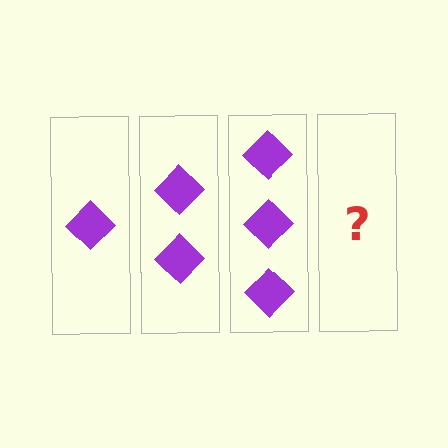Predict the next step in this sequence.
The next step is 4 diamonds.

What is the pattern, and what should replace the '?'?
The pattern is that each step adds one more diamond. The '?' should be 4 diamonds.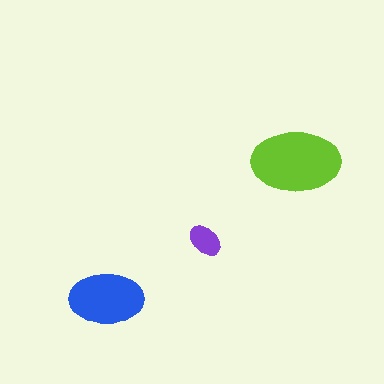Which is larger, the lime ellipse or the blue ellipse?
The lime one.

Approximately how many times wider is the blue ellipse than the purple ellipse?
About 2 times wider.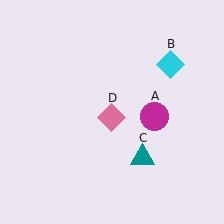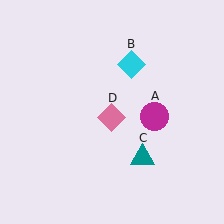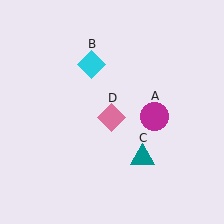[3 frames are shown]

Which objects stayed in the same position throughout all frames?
Magenta circle (object A) and teal triangle (object C) and pink diamond (object D) remained stationary.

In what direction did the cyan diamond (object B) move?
The cyan diamond (object B) moved left.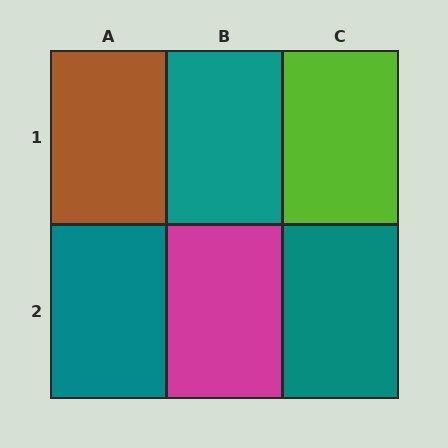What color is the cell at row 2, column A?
Teal.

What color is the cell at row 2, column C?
Teal.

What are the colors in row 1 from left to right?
Brown, teal, lime.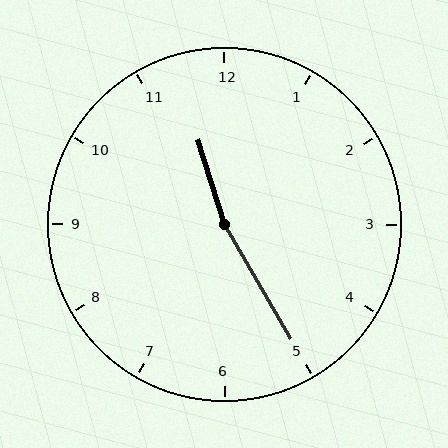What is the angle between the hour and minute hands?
Approximately 168 degrees.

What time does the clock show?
11:25.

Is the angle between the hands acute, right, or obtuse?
It is obtuse.